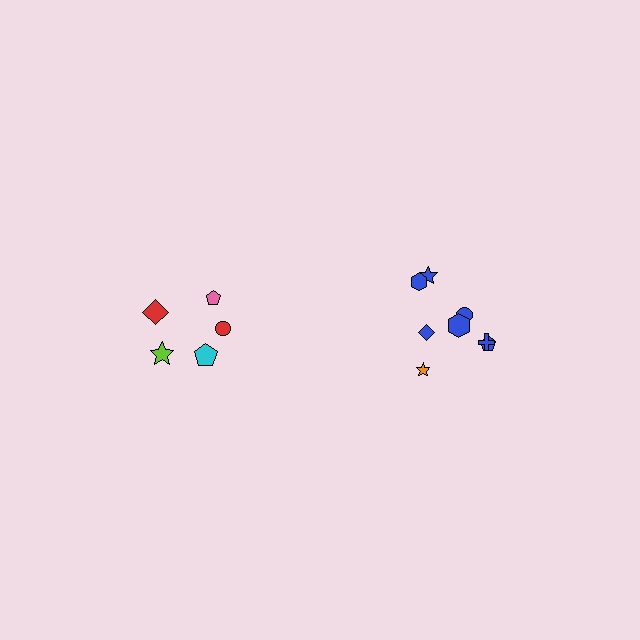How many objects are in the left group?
There are 5 objects.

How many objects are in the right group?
There are 8 objects.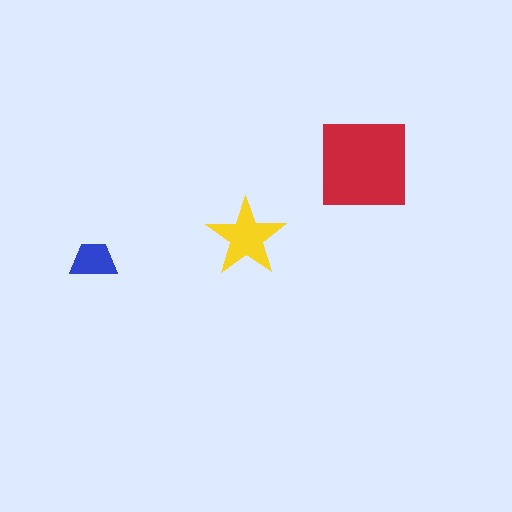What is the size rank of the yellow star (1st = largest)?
2nd.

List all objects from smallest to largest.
The blue trapezoid, the yellow star, the red square.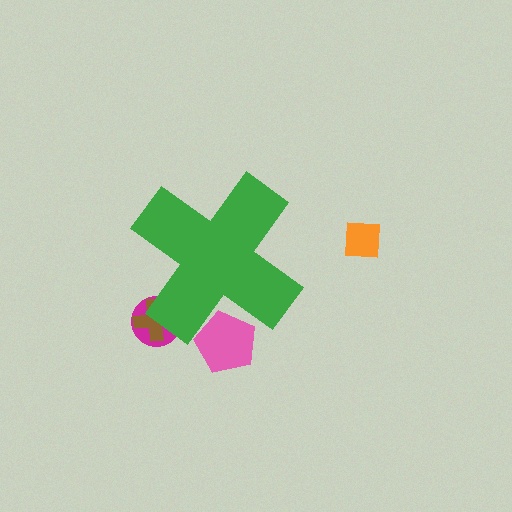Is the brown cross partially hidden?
Yes, the brown cross is partially hidden behind the green cross.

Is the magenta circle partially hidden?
Yes, the magenta circle is partially hidden behind the green cross.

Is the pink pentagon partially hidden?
Yes, the pink pentagon is partially hidden behind the green cross.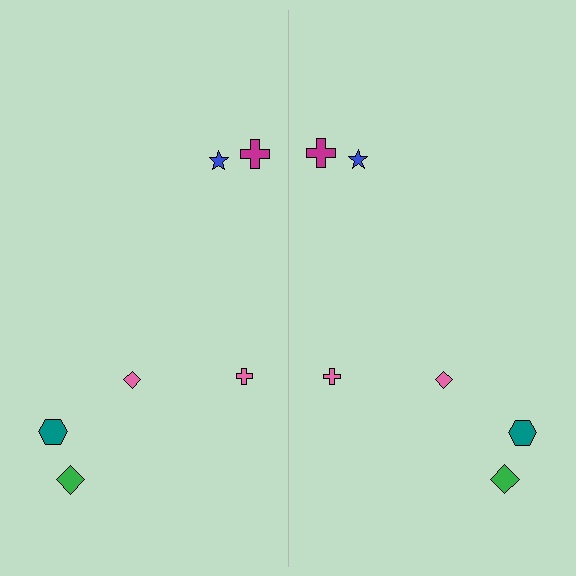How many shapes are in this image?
There are 12 shapes in this image.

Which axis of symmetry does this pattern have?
The pattern has a vertical axis of symmetry running through the center of the image.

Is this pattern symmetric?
Yes, this pattern has bilateral (reflection) symmetry.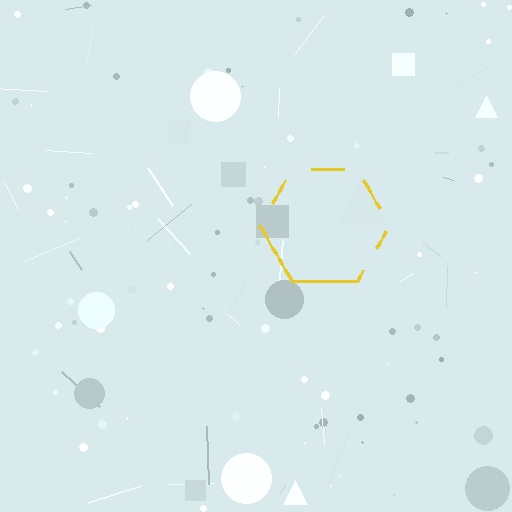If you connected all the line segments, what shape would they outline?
They would outline a hexagon.